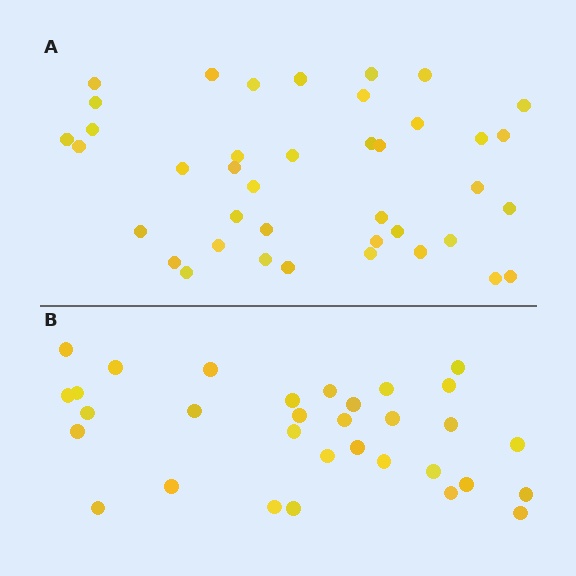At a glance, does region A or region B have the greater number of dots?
Region A (the top region) has more dots.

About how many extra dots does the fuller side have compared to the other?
Region A has roughly 8 or so more dots than region B.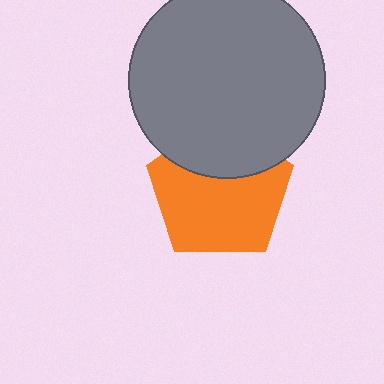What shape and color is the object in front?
The object in front is a gray circle.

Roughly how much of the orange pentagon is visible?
Most of it is visible (roughly 67%).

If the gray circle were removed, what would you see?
You would see the complete orange pentagon.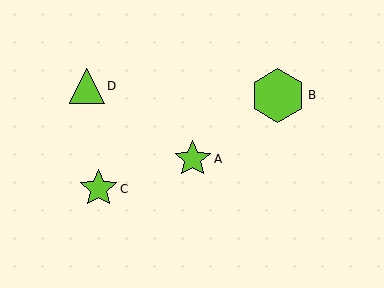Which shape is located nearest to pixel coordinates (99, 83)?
The lime triangle (labeled D) at (87, 86) is nearest to that location.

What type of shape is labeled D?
Shape D is a lime triangle.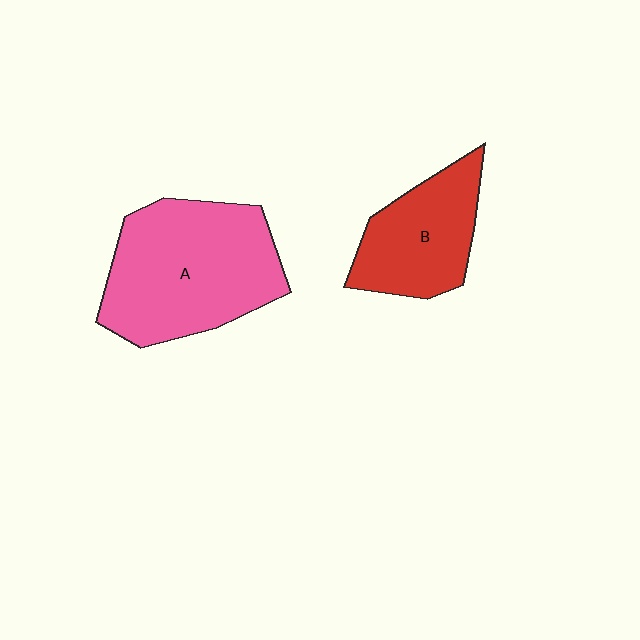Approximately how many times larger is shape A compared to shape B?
Approximately 1.7 times.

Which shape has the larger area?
Shape A (pink).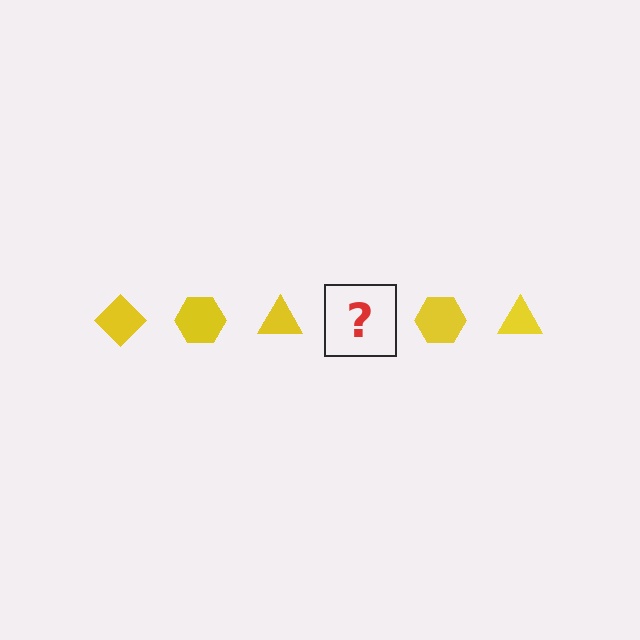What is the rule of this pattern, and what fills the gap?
The rule is that the pattern cycles through diamond, hexagon, triangle shapes in yellow. The gap should be filled with a yellow diamond.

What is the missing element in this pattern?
The missing element is a yellow diamond.